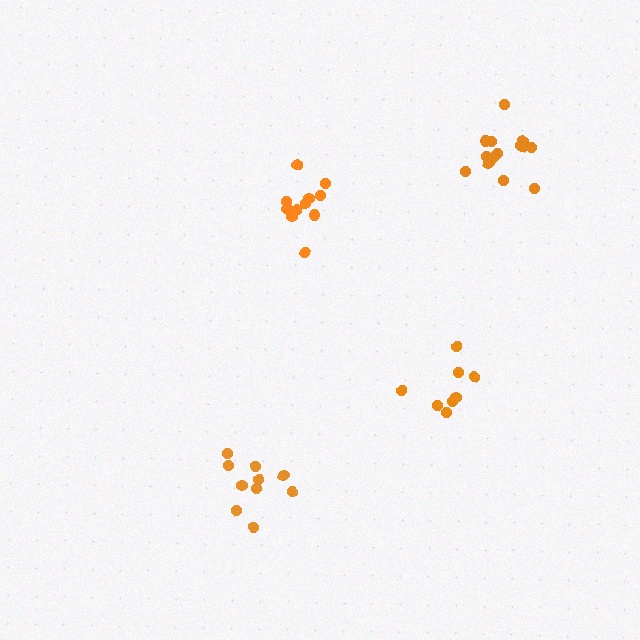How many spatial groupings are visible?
There are 4 spatial groupings.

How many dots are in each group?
Group 1: 10 dots, Group 2: 8 dots, Group 3: 11 dots, Group 4: 14 dots (43 total).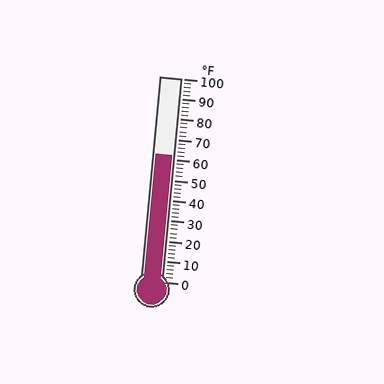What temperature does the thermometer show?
The thermometer shows approximately 62°F.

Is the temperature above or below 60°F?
The temperature is above 60°F.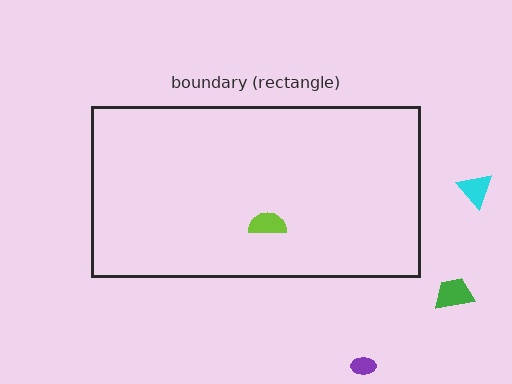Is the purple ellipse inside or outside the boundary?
Outside.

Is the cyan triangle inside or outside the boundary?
Outside.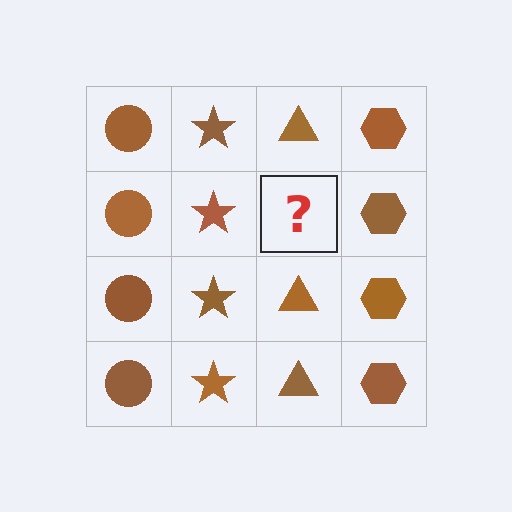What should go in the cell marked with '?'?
The missing cell should contain a brown triangle.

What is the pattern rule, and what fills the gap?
The rule is that each column has a consistent shape. The gap should be filled with a brown triangle.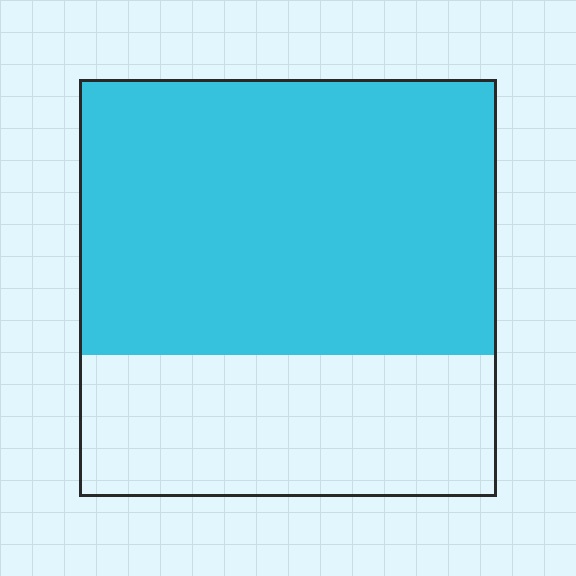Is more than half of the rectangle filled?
Yes.